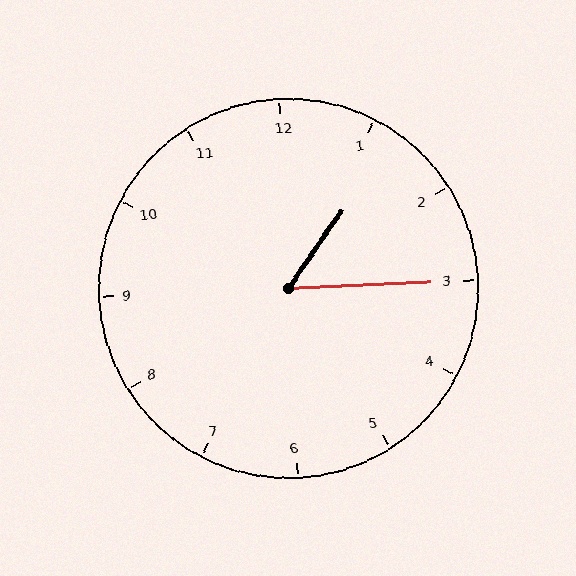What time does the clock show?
1:15.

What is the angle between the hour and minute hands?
Approximately 52 degrees.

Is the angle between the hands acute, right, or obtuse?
It is acute.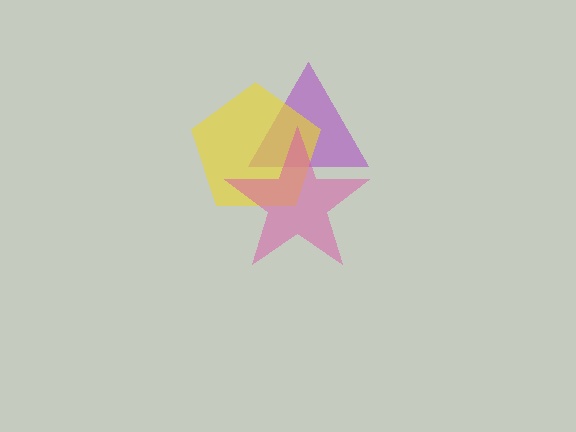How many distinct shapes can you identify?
There are 3 distinct shapes: a purple triangle, a yellow pentagon, a pink star.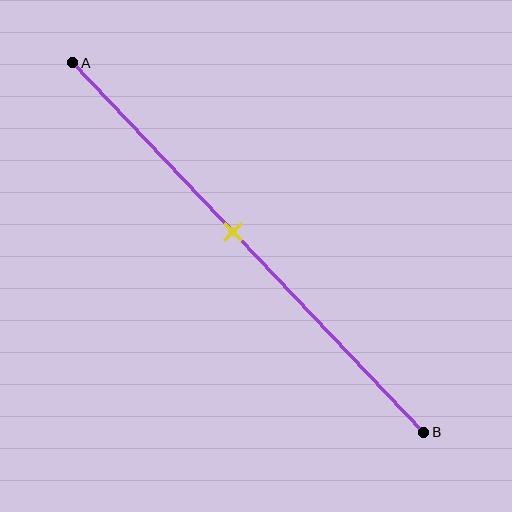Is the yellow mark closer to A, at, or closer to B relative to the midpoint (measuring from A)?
The yellow mark is closer to point A than the midpoint of segment AB.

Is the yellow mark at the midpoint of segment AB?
No, the mark is at about 45% from A, not at the 50% midpoint.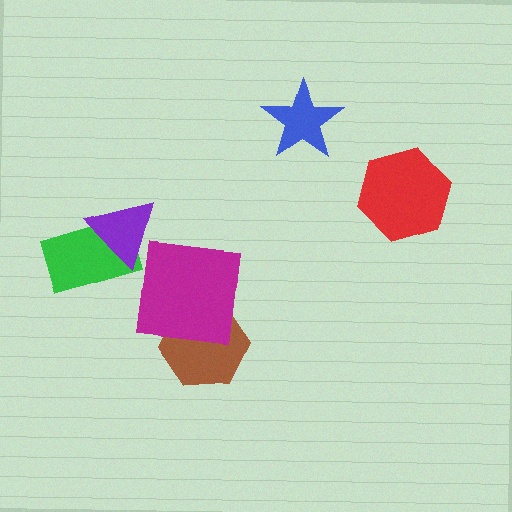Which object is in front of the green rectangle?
The purple triangle is in front of the green rectangle.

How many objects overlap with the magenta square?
1 object overlaps with the magenta square.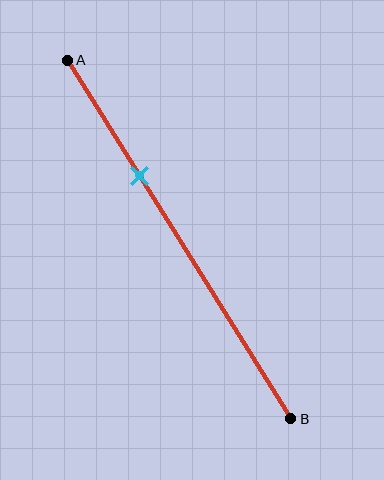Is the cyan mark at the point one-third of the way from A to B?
Yes, the mark is approximately at the one-third point.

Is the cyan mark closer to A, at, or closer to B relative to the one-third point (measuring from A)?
The cyan mark is approximately at the one-third point of segment AB.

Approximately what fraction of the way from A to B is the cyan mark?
The cyan mark is approximately 30% of the way from A to B.